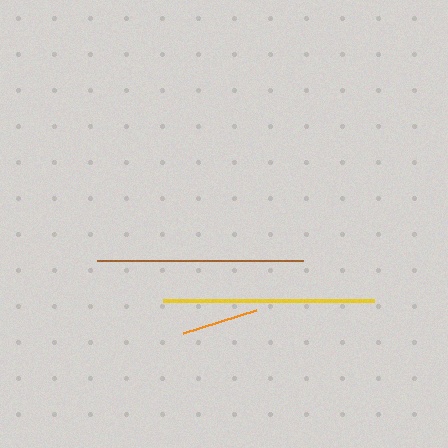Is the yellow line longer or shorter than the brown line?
The yellow line is longer than the brown line.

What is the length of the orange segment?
The orange segment is approximately 76 pixels long.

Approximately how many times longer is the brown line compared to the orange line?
The brown line is approximately 2.7 times the length of the orange line.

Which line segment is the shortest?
The orange line is the shortest at approximately 76 pixels.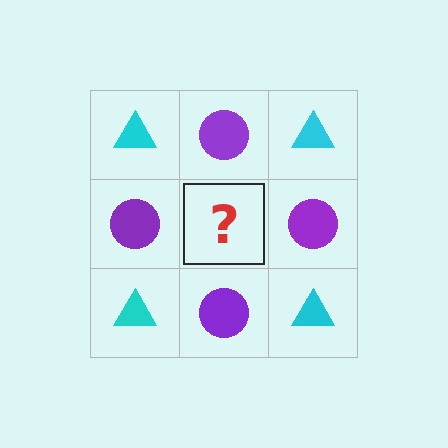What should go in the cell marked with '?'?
The missing cell should contain a cyan triangle.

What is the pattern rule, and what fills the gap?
The rule is that it alternates cyan triangle and purple circle in a checkerboard pattern. The gap should be filled with a cyan triangle.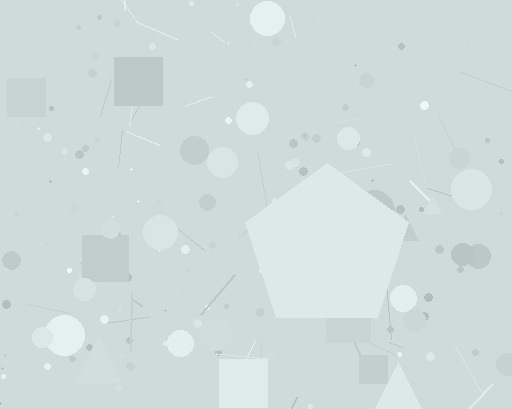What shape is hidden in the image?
A pentagon is hidden in the image.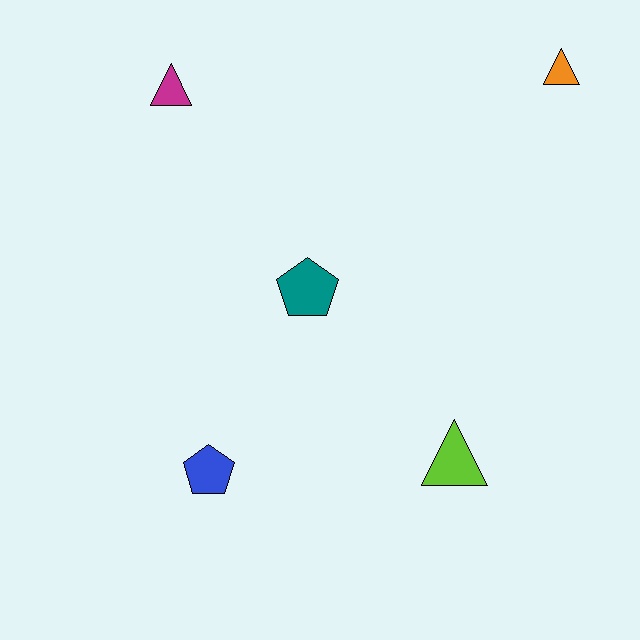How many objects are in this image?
There are 5 objects.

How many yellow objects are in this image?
There are no yellow objects.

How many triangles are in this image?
There are 3 triangles.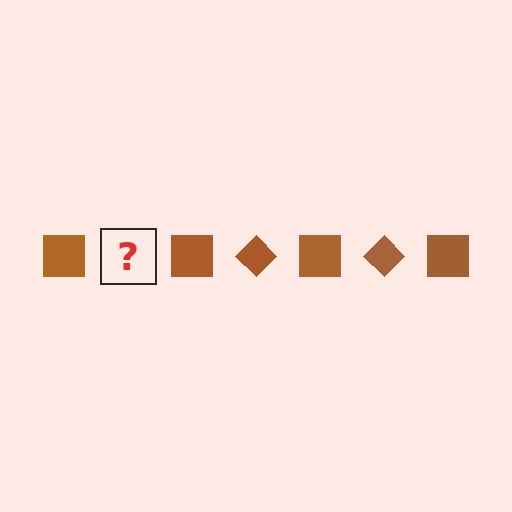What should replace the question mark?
The question mark should be replaced with a brown diamond.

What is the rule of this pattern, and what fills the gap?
The rule is that the pattern cycles through square, diamond shapes in brown. The gap should be filled with a brown diamond.